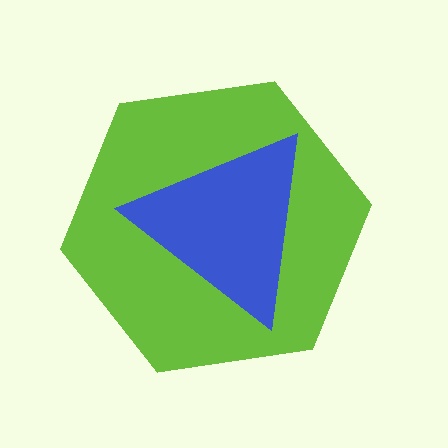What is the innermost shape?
The blue triangle.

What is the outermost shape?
The lime hexagon.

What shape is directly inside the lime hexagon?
The blue triangle.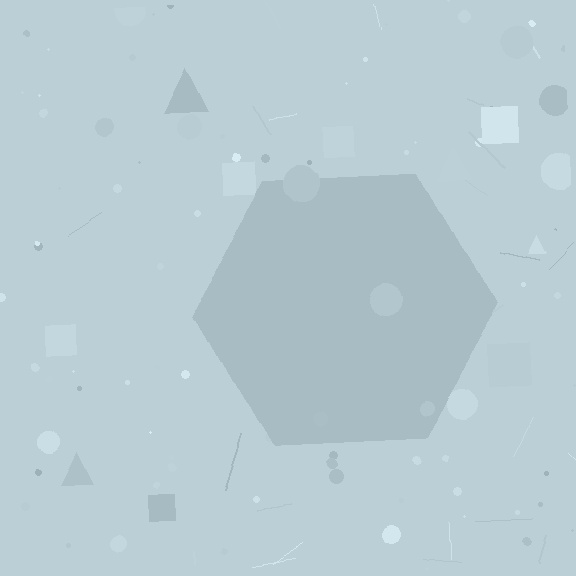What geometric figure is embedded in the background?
A hexagon is embedded in the background.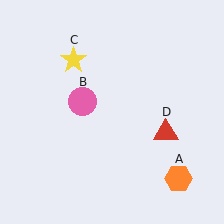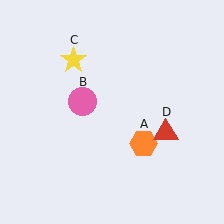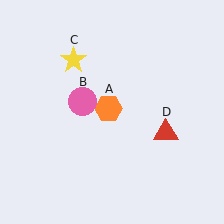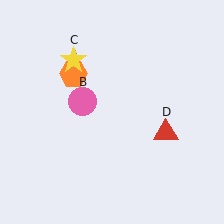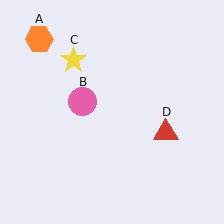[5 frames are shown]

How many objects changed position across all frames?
1 object changed position: orange hexagon (object A).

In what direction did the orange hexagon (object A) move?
The orange hexagon (object A) moved up and to the left.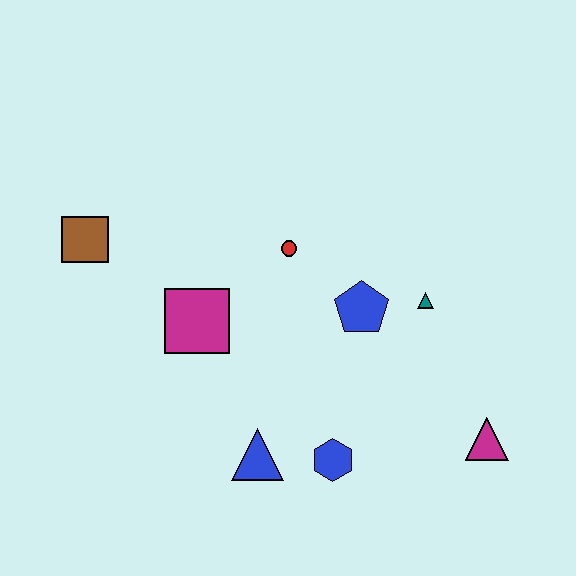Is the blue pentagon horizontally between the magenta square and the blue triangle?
No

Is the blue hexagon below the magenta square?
Yes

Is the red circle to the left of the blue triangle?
No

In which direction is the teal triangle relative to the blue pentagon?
The teal triangle is to the right of the blue pentagon.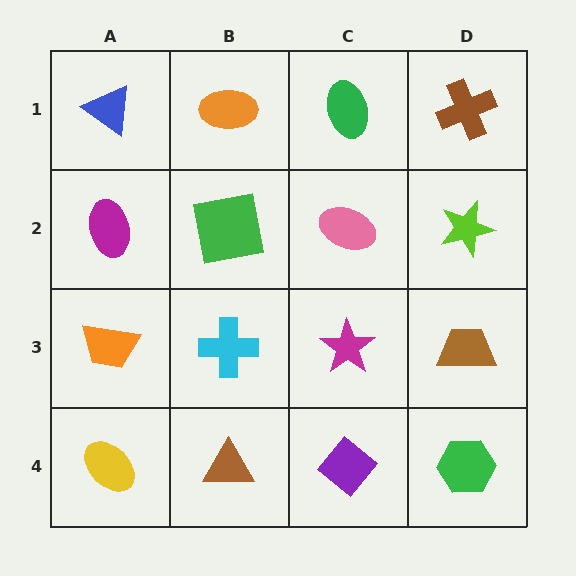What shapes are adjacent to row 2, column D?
A brown cross (row 1, column D), a brown trapezoid (row 3, column D), a pink ellipse (row 2, column C).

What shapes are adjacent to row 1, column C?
A pink ellipse (row 2, column C), an orange ellipse (row 1, column B), a brown cross (row 1, column D).